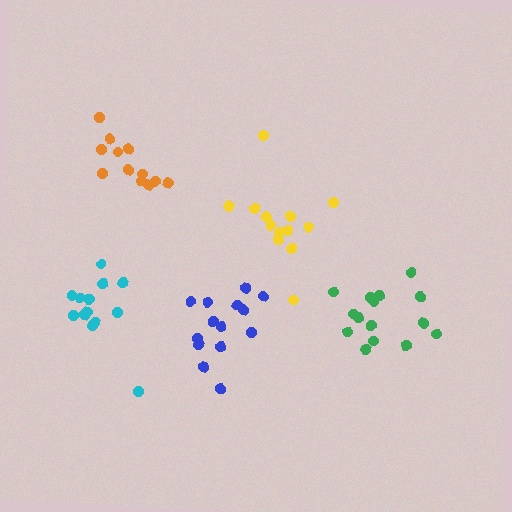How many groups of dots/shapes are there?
There are 5 groups.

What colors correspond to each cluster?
The clusters are colored: blue, yellow, orange, cyan, green.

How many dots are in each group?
Group 1: 14 dots, Group 2: 13 dots, Group 3: 12 dots, Group 4: 14 dots, Group 5: 15 dots (68 total).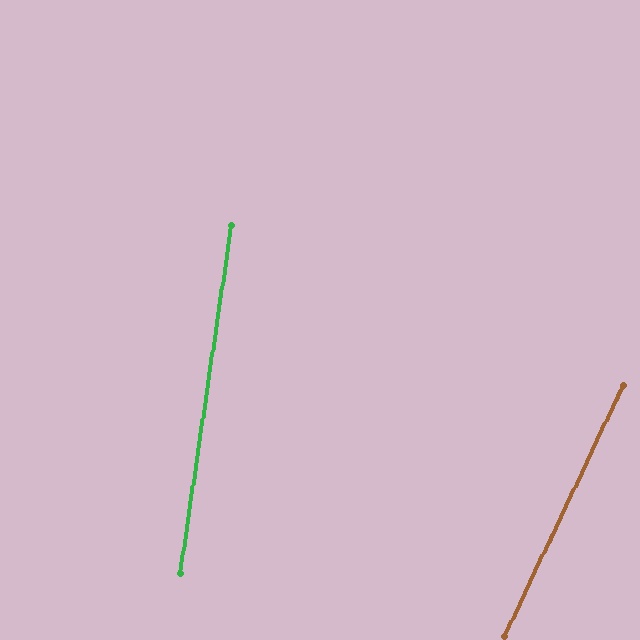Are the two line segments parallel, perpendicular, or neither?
Neither parallel nor perpendicular — they differ by about 17°.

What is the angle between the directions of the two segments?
Approximately 17 degrees.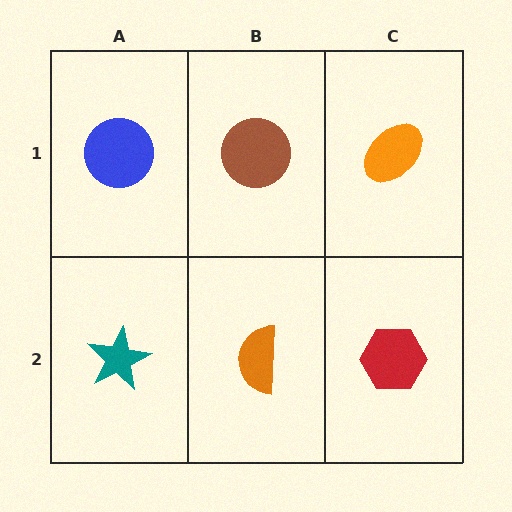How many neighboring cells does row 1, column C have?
2.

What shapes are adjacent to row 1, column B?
An orange semicircle (row 2, column B), a blue circle (row 1, column A), an orange ellipse (row 1, column C).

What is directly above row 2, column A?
A blue circle.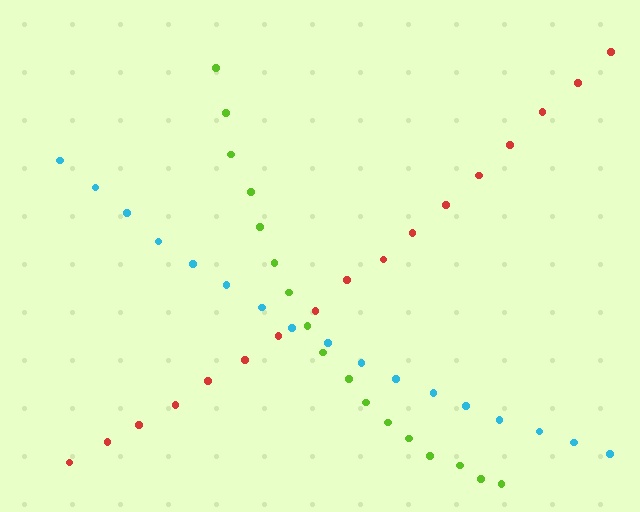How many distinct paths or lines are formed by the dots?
There are 3 distinct paths.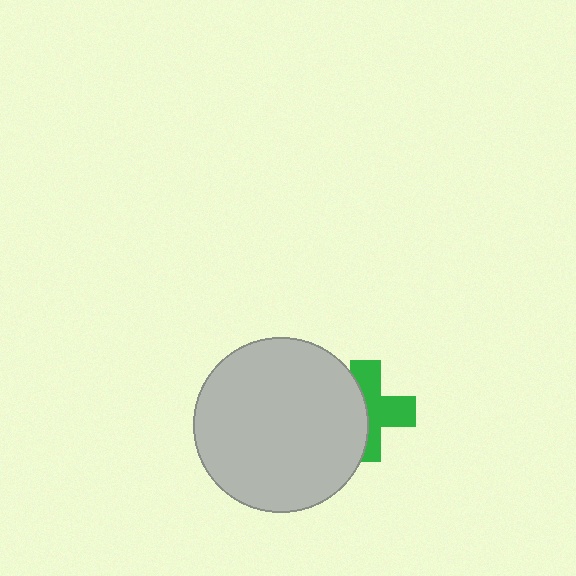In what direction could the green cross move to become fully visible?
The green cross could move right. That would shift it out from behind the light gray circle entirely.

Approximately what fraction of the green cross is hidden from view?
Roughly 45% of the green cross is hidden behind the light gray circle.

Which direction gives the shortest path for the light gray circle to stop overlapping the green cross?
Moving left gives the shortest separation.